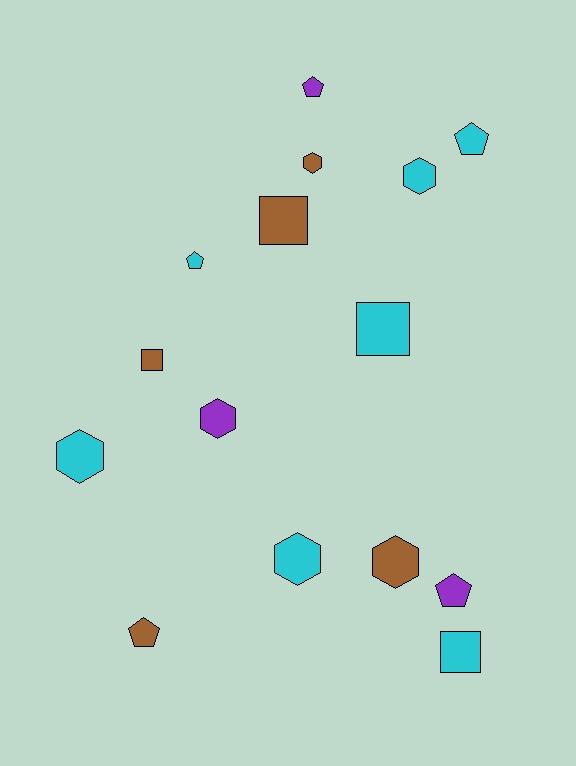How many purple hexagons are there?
There is 1 purple hexagon.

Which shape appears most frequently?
Hexagon, with 6 objects.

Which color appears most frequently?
Cyan, with 7 objects.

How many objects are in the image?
There are 15 objects.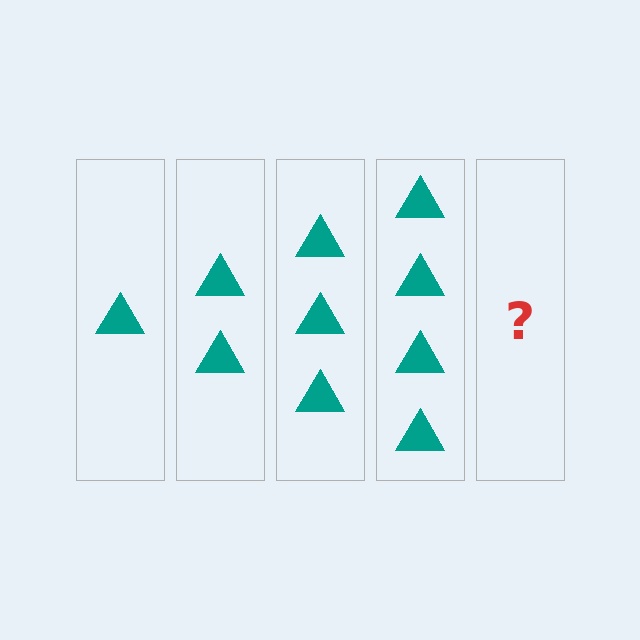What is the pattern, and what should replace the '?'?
The pattern is that each step adds one more triangle. The '?' should be 5 triangles.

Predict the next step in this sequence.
The next step is 5 triangles.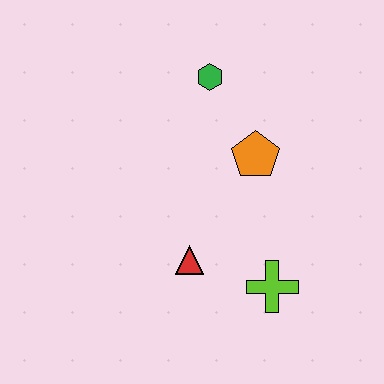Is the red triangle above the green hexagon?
No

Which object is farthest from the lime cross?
The green hexagon is farthest from the lime cross.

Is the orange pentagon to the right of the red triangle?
Yes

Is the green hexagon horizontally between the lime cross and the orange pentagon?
No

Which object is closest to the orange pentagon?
The green hexagon is closest to the orange pentagon.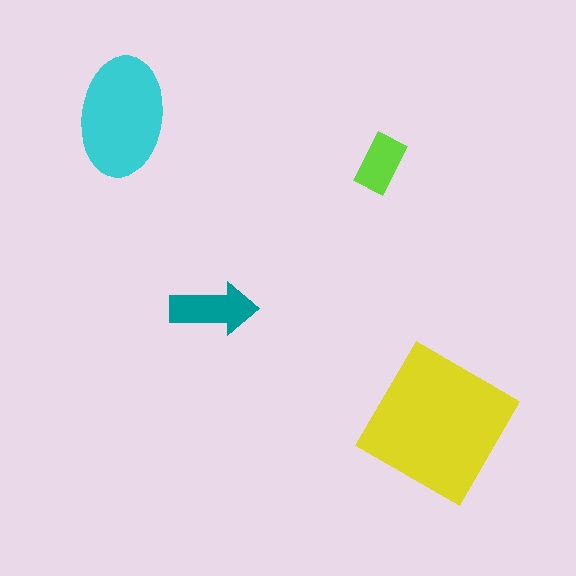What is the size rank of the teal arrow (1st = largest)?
3rd.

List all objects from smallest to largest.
The lime rectangle, the teal arrow, the cyan ellipse, the yellow diamond.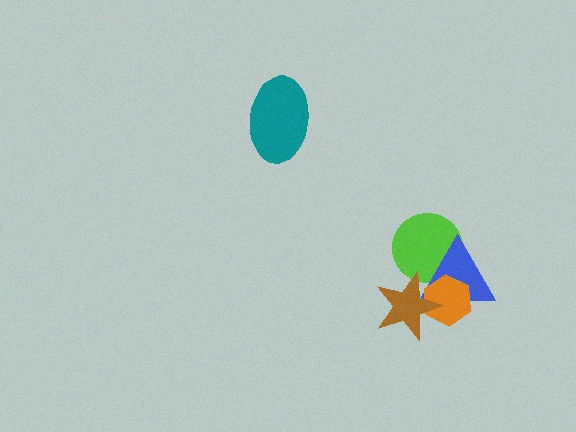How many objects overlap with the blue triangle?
3 objects overlap with the blue triangle.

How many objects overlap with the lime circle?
2 objects overlap with the lime circle.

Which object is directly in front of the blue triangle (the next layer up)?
The orange hexagon is directly in front of the blue triangle.